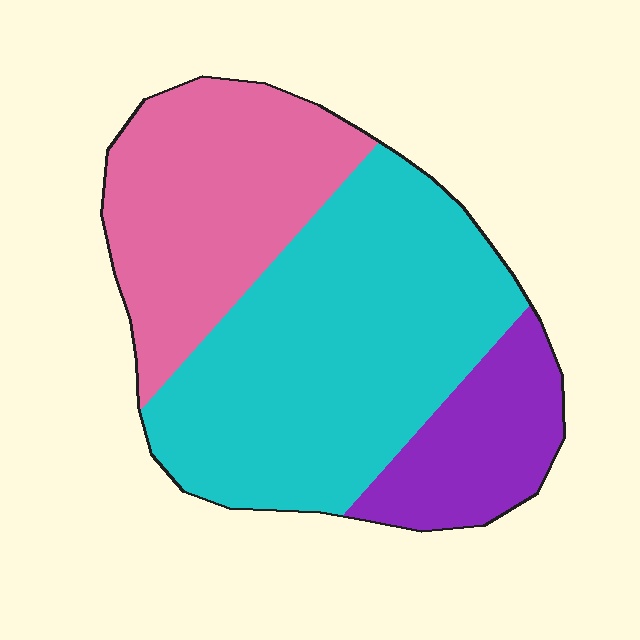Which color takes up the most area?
Cyan, at roughly 50%.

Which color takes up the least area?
Purple, at roughly 15%.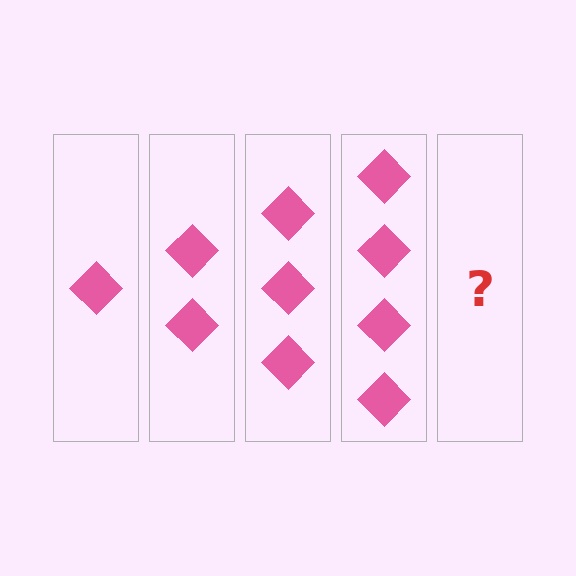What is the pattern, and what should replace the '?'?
The pattern is that each step adds one more diamond. The '?' should be 5 diamonds.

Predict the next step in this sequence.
The next step is 5 diamonds.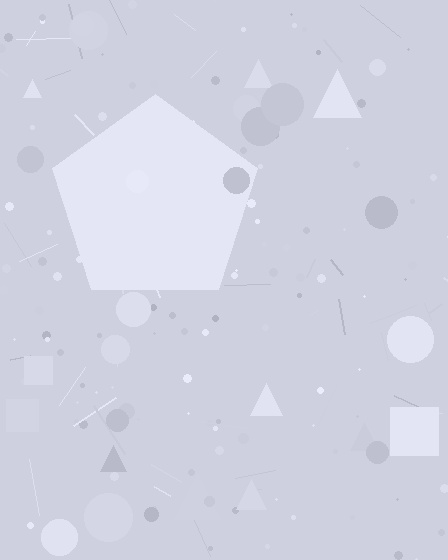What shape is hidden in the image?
A pentagon is hidden in the image.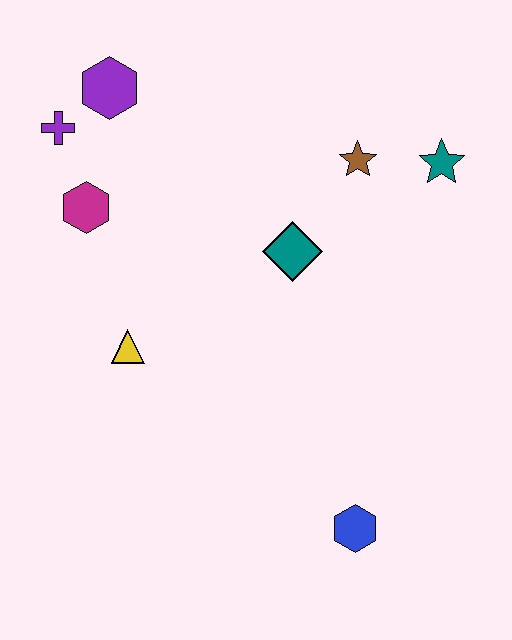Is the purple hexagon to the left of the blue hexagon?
Yes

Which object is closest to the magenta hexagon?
The purple cross is closest to the magenta hexagon.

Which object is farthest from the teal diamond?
The blue hexagon is farthest from the teal diamond.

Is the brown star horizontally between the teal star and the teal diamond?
Yes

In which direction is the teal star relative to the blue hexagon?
The teal star is above the blue hexagon.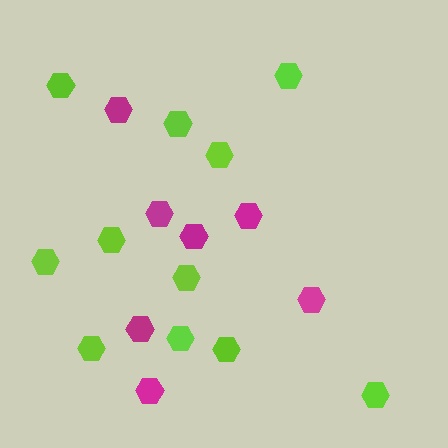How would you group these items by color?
There are 2 groups: one group of magenta hexagons (7) and one group of lime hexagons (11).